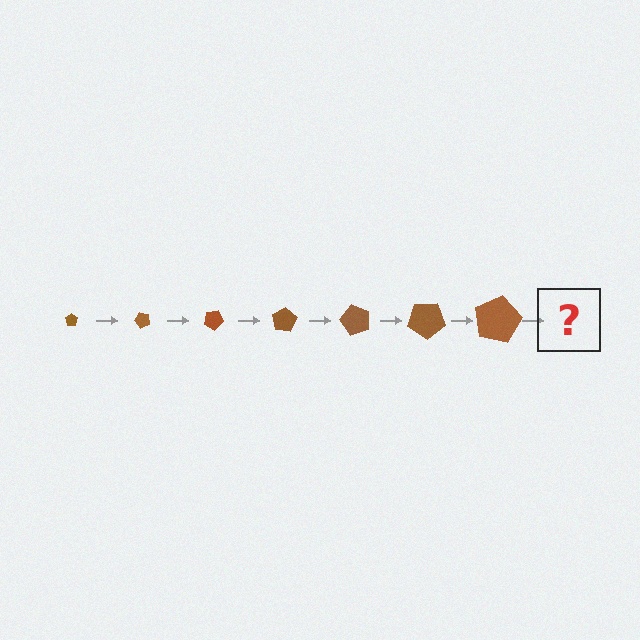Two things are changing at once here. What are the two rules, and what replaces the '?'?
The two rules are that the pentagon grows larger each step and it rotates 50 degrees each step. The '?' should be a pentagon, larger than the previous one and rotated 350 degrees from the start.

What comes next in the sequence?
The next element should be a pentagon, larger than the previous one and rotated 350 degrees from the start.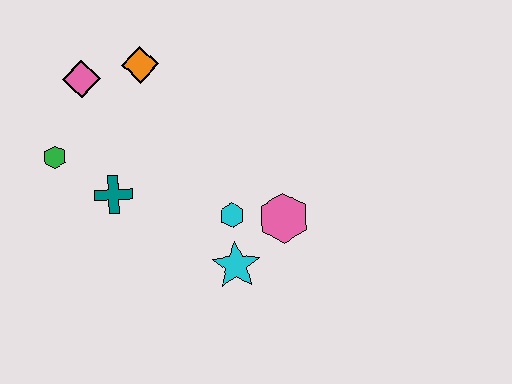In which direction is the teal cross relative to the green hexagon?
The teal cross is to the right of the green hexagon.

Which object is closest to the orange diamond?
The pink diamond is closest to the orange diamond.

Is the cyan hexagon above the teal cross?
No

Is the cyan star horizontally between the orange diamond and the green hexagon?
No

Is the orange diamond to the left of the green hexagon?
No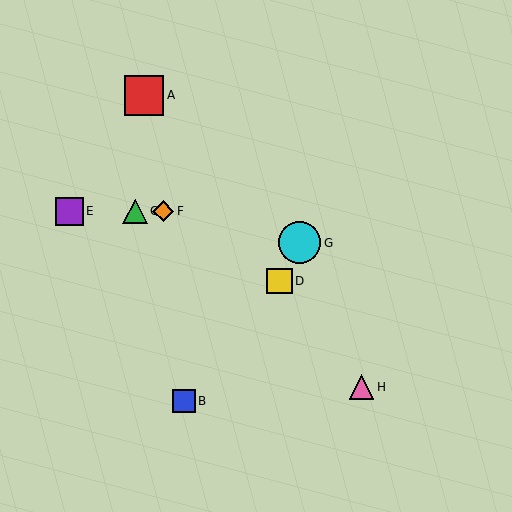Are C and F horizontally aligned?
Yes, both are at y≈211.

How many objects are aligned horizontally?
3 objects (C, E, F) are aligned horizontally.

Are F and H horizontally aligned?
No, F is at y≈211 and H is at y≈387.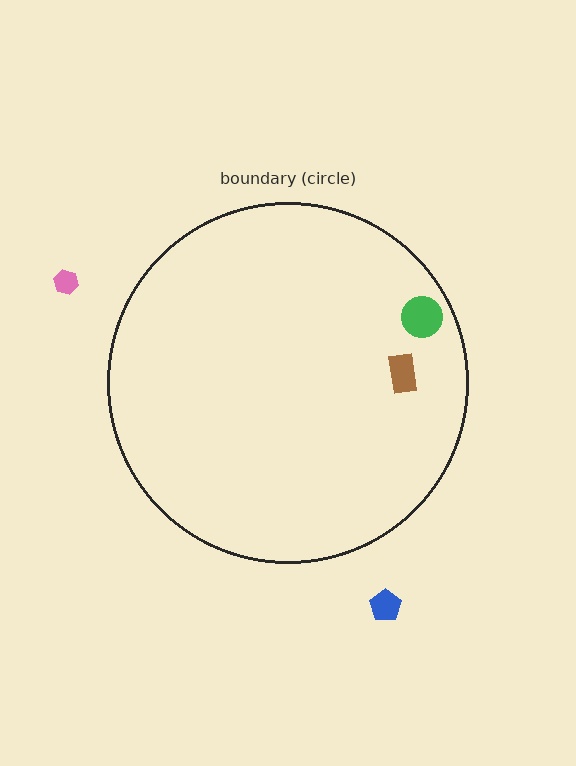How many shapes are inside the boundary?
2 inside, 2 outside.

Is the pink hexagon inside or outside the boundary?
Outside.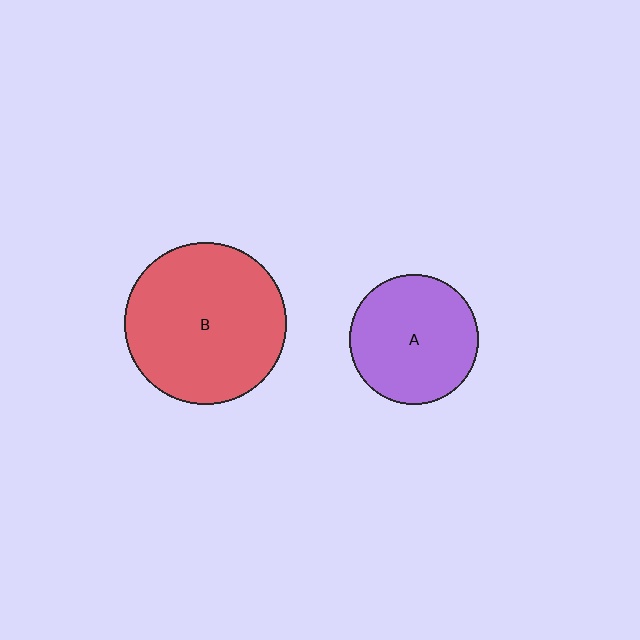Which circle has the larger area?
Circle B (red).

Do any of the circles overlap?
No, none of the circles overlap.